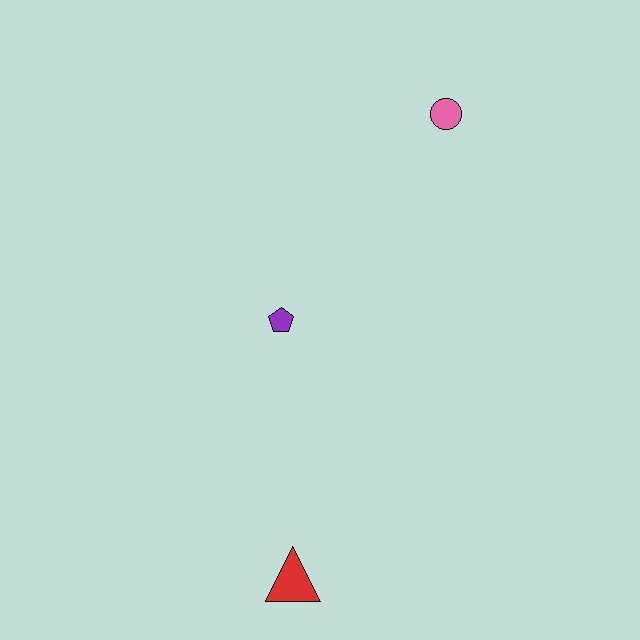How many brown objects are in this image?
There are no brown objects.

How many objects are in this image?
There are 3 objects.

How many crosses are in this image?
There are no crosses.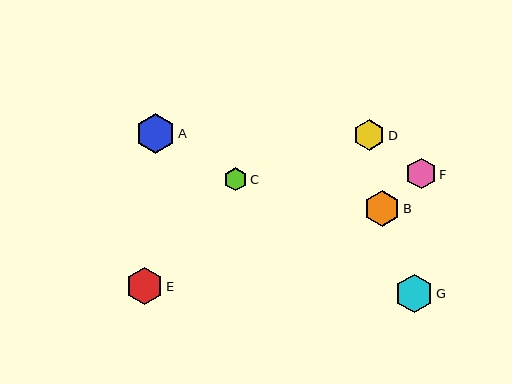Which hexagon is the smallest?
Hexagon C is the smallest with a size of approximately 24 pixels.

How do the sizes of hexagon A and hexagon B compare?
Hexagon A and hexagon B are approximately the same size.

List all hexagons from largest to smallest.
From largest to smallest: A, G, E, B, D, F, C.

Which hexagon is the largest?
Hexagon A is the largest with a size of approximately 40 pixels.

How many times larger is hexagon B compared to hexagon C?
Hexagon B is approximately 1.6 times the size of hexagon C.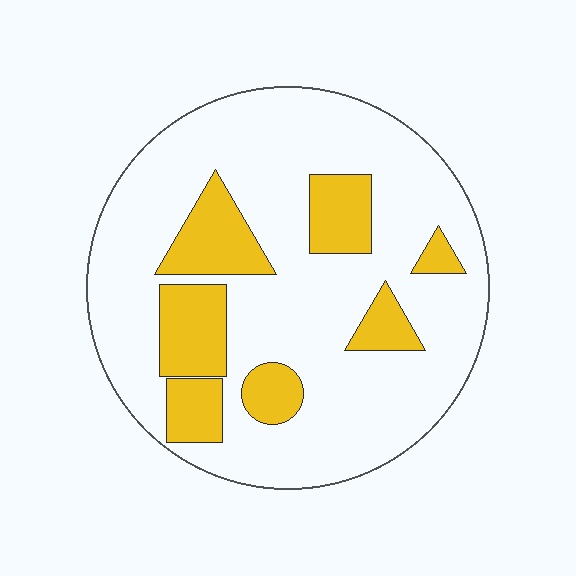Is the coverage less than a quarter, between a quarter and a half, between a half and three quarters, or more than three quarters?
Less than a quarter.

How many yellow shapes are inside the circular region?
7.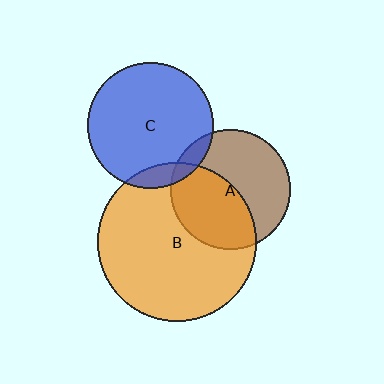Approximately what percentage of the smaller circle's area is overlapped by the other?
Approximately 10%.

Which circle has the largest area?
Circle B (orange).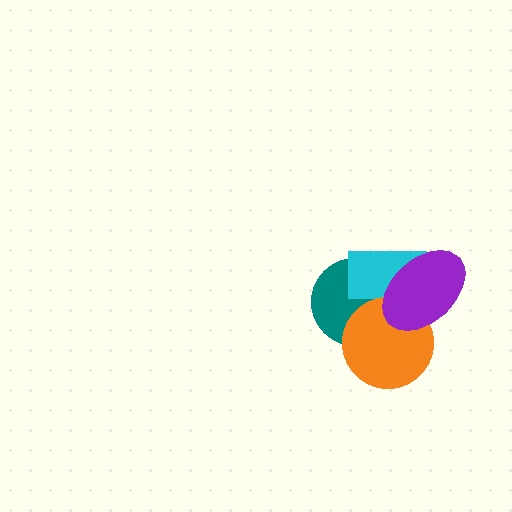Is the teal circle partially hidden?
Yes, it is partially covered by another shape.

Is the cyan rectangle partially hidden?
Yes, it is partially covered by another shape.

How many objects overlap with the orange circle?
3 objects overlap with the orange circle.